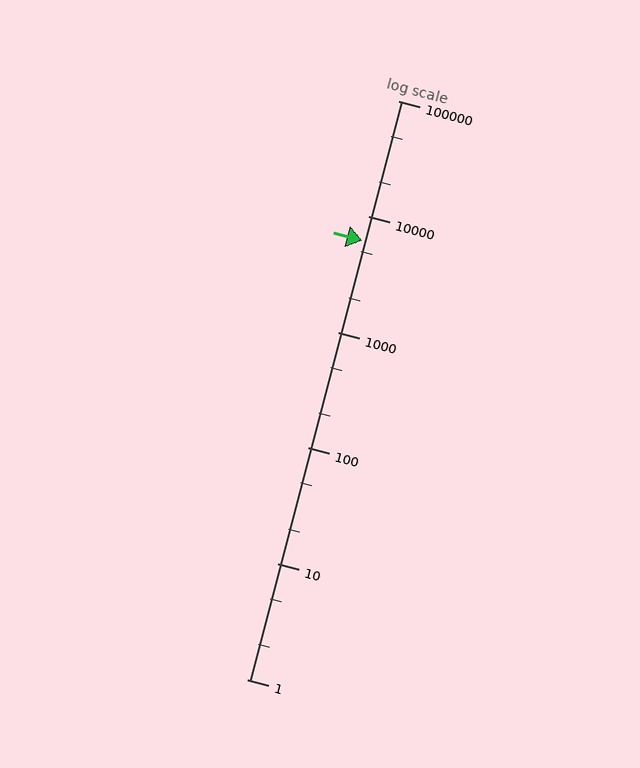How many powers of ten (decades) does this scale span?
The scale spans 5 decades, from 1 to 100000.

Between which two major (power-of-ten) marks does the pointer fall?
The pointer is between 1000 and 10000.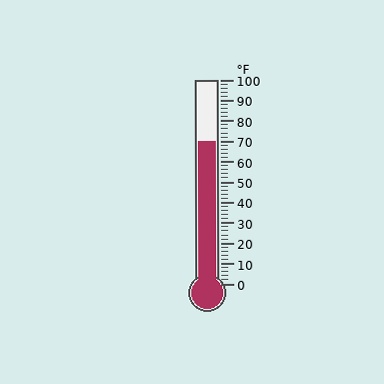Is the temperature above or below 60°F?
The temperature is above 60°F.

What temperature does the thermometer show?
The thermometer shows approximately 70°F.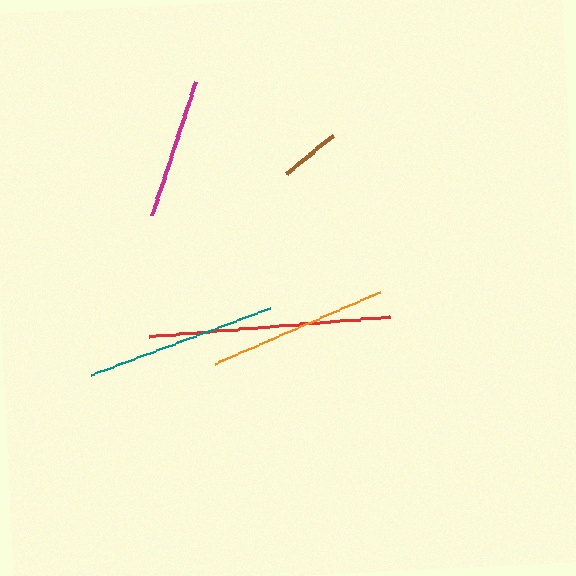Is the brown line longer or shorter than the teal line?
The teal line is longer than the brown line.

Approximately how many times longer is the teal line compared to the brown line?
The teal line is approximately 3.2 times the length of the brown line.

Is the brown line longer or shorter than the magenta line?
The magenta line is longer than the brown line.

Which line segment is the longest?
The red line is the longest at approximately 241 pixels.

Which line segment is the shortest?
The brown line is the shortest at approximately 60 pixels.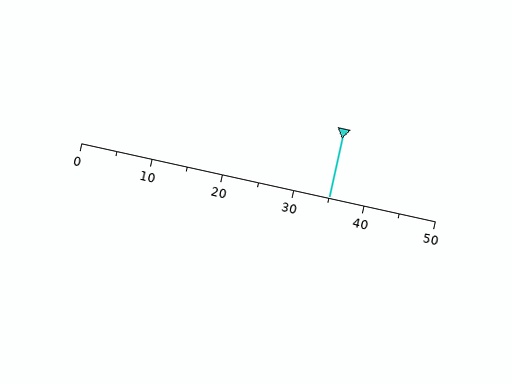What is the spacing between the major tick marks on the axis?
The major ticks are spaced 10 apart.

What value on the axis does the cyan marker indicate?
The marker indicates approximately 35.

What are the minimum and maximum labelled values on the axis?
The axis runs from 0 to 50.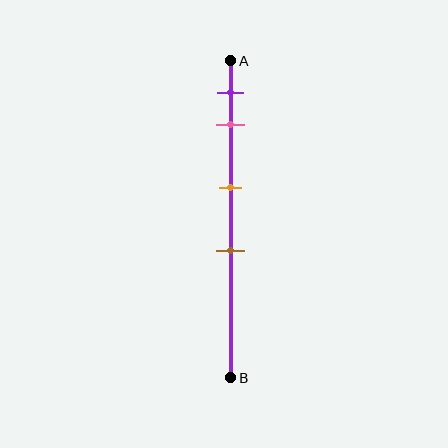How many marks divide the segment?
There are 4 marks dividing the segment.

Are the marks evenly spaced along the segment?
No, the marks are not evenly spaced.